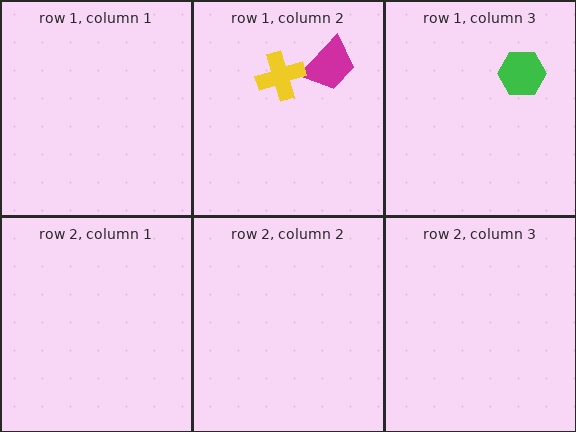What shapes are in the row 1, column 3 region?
The green hexagon.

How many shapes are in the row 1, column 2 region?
2.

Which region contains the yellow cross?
The row 1, column 2 region.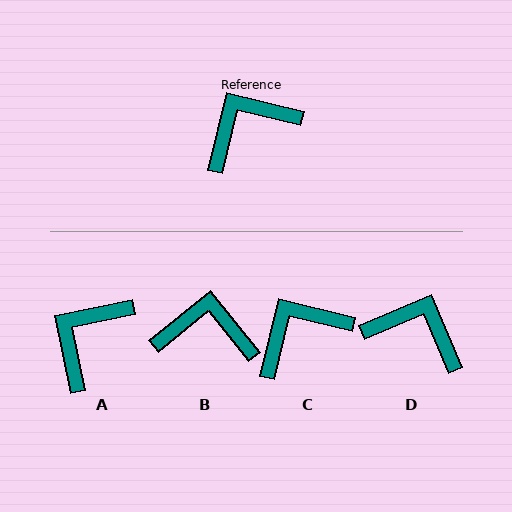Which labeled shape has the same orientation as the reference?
C.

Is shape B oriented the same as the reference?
No, it is off by about 37 degrees.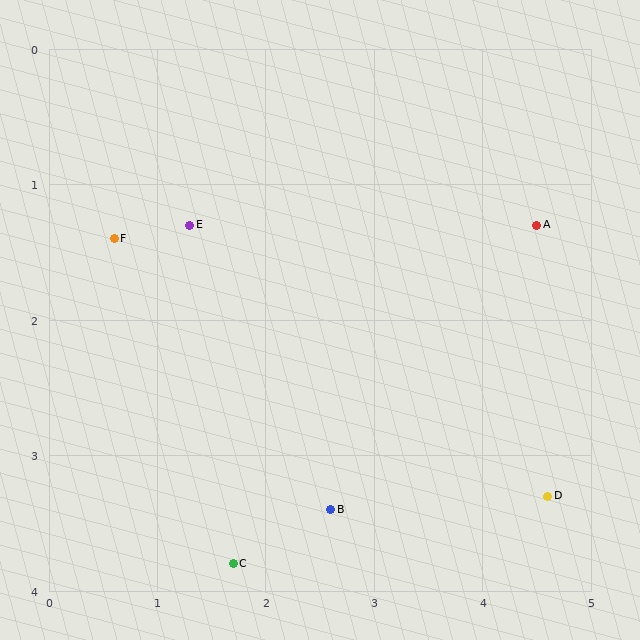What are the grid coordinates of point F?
Point F is at approximately (0.6, 1.4).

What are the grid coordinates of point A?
Point A is at approximately (4.5, 1.3).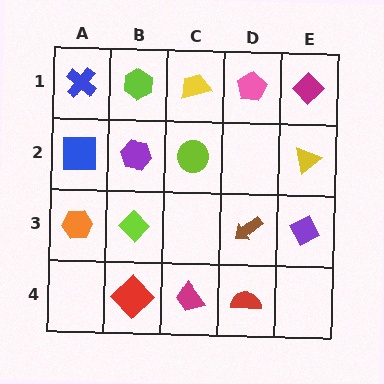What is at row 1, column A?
A blue cross.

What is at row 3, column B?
A lime diamond.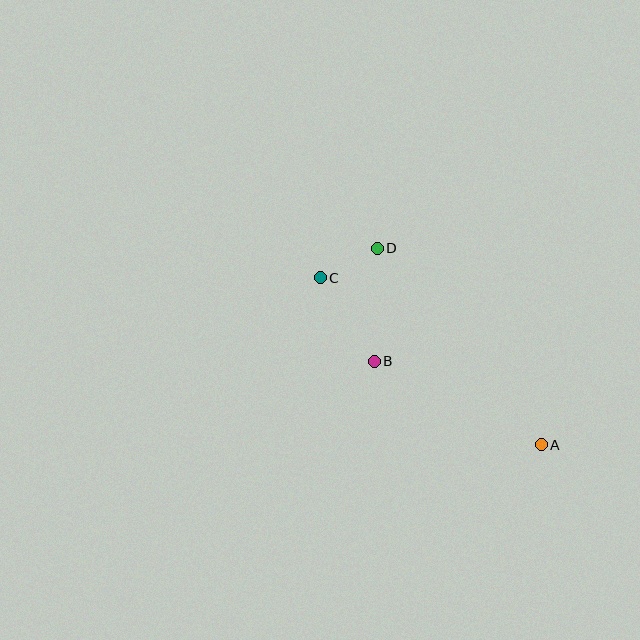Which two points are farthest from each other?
Points A and C are farthest from each other.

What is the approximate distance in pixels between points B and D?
The distance between B and D is approximately 113 pixels.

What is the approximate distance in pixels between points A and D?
The distance between A and D is approximately 256 pixels.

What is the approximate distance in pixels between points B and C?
The distance between B and C is approximately 99 pixels.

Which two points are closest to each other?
Points C and D are closest to each other.